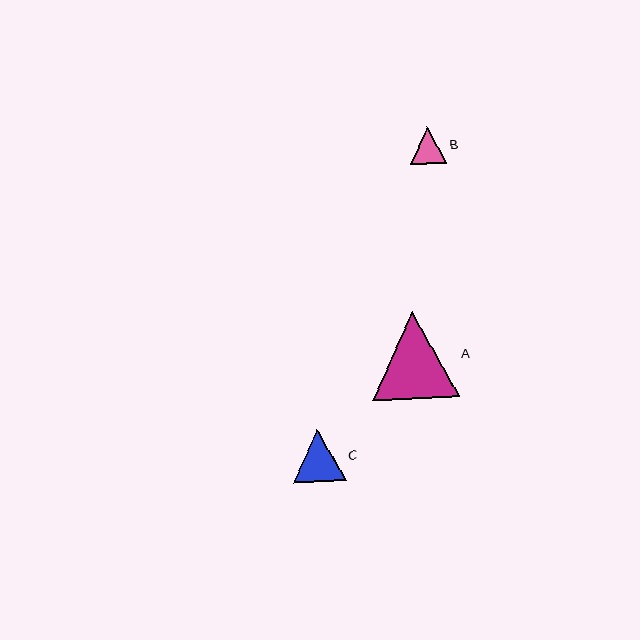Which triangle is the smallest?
Triangle B is the smallest with a size of approximately 37 pixels.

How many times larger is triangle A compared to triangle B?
Triangle A is approximately 2.4 times the size of triangle B.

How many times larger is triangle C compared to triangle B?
Triangle C is approximately 1.4 times the size of triangle B.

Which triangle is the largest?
Triangle A is the largest with a size of approximately 87 pixels.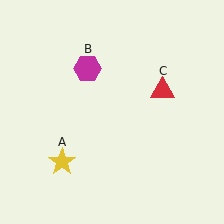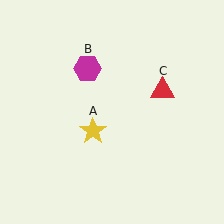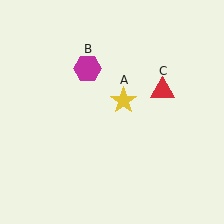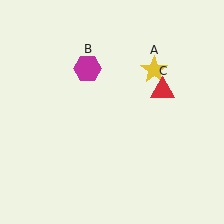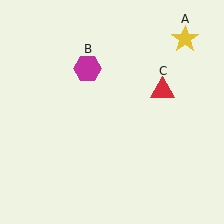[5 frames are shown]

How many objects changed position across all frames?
1 object changed position: yellow star (object A).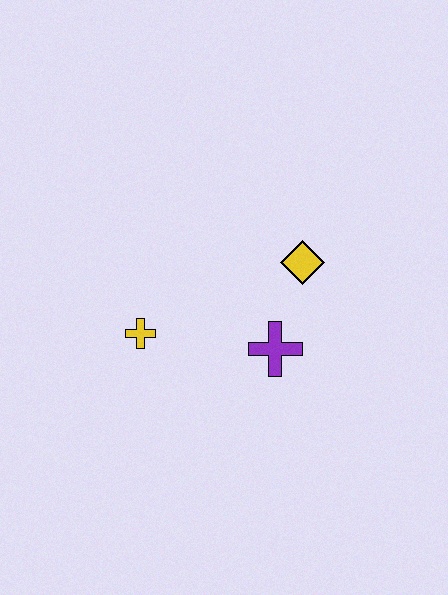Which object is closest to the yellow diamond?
The purple cross is closest to the yellow diamond.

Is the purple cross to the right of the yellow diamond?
No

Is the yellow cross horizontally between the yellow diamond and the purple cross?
No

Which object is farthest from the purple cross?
The yellow cross is farthest from the purple cross.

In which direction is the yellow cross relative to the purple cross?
The yellow cross is to the left of the purple cross.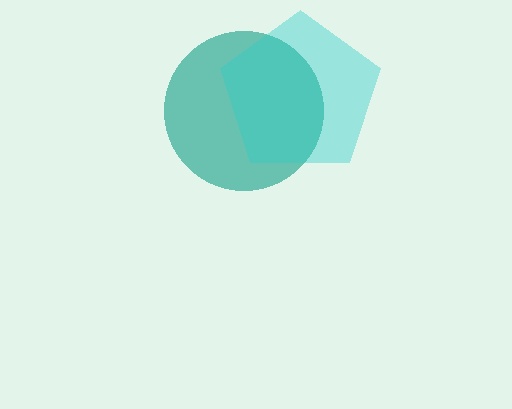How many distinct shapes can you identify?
There are 2 distinct shapes: a teal circle, a cyan pentagon.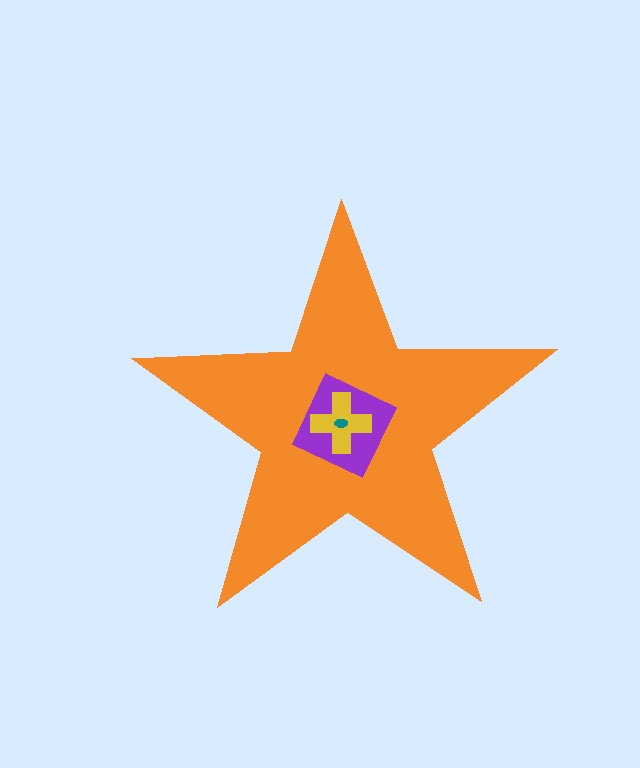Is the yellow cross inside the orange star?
Yes.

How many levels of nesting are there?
4.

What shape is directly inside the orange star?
The purple square.